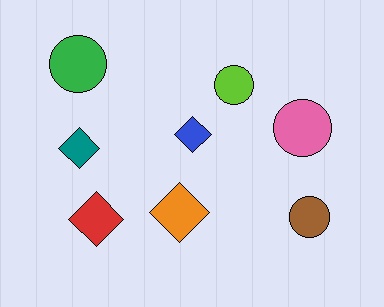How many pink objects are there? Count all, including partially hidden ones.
There is 1 pink object.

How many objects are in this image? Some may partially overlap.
There are 8 objects.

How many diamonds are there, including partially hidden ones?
There are 4 diamonds.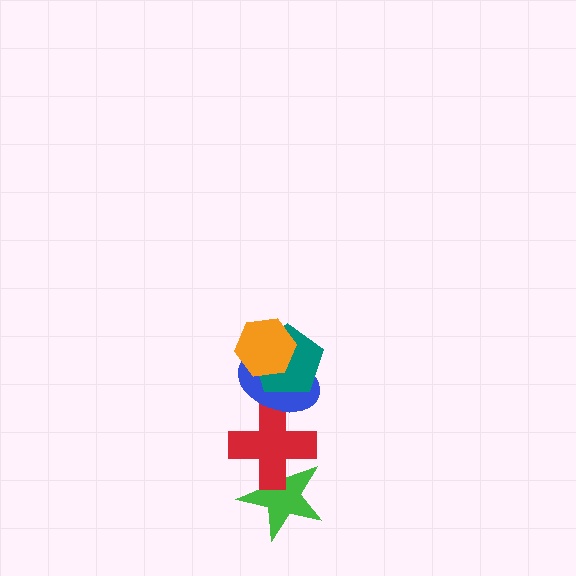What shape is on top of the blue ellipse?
The teal pentagon is on top of the blue ellipse.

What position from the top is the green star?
The green star is 5th from the top.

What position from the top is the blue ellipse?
The blue ellipse is 3rd from the top.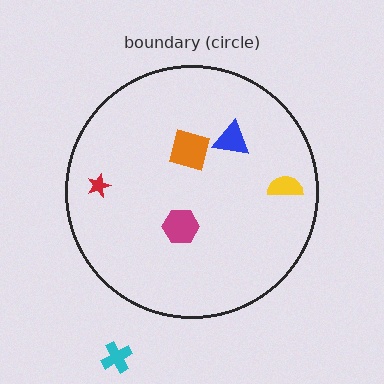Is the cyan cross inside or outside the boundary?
Outside.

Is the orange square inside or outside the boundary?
Inside.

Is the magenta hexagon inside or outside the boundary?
Inside.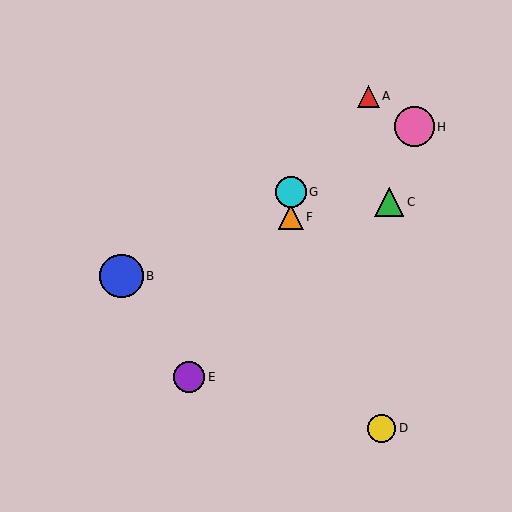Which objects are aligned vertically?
Objects F, G are aligned vertically.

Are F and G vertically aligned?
Yes, both are at x≈291.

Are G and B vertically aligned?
No, G is at x≈291 and B is at x≈121.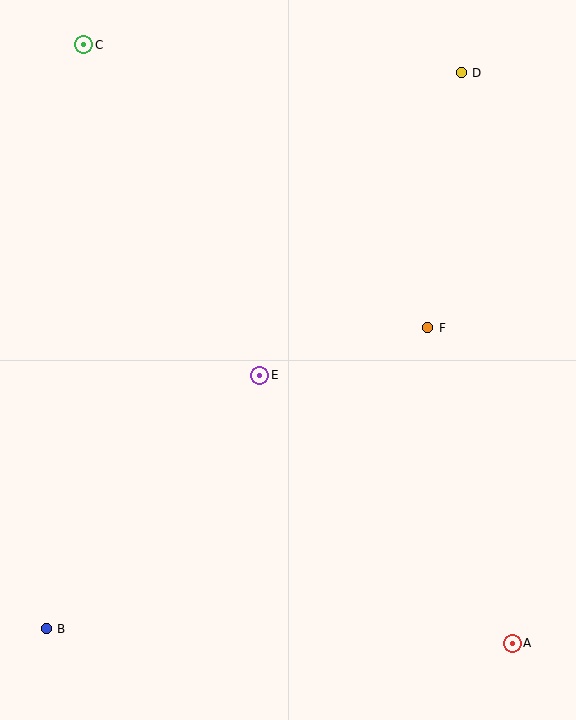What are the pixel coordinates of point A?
Point A is at (512, 643).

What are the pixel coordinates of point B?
Point B is at (46, 629).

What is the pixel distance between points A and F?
The distance between A and F is 326 pixels.